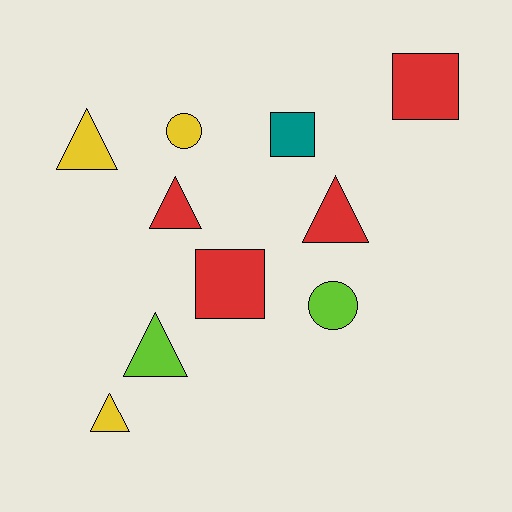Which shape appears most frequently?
Triangle, with 5 objects.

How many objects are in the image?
There are 10 objects.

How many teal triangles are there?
There are no teal triangles.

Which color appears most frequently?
Red, with 4 objects.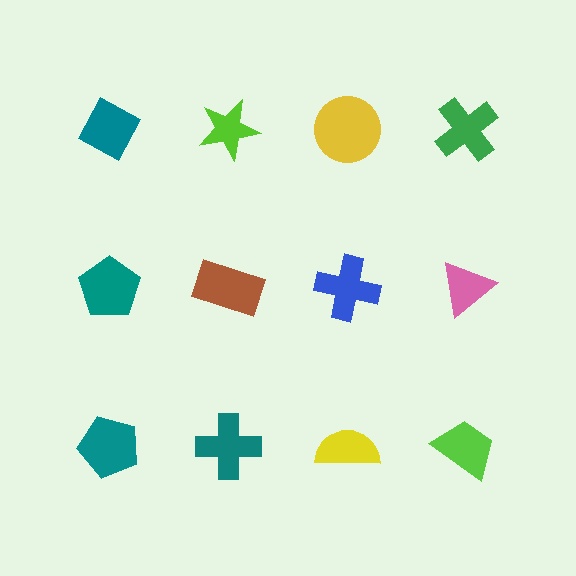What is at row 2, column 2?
A brown rectangle.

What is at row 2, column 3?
A blue cross.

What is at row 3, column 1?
A teal pentagon.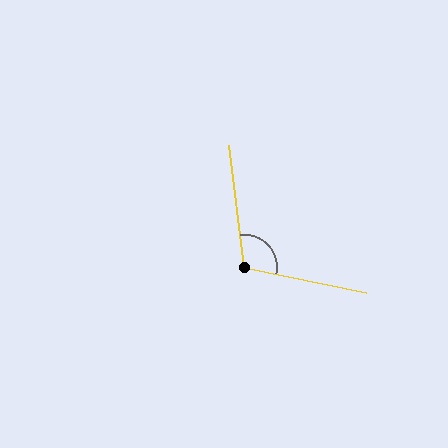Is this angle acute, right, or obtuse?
It is obtuse.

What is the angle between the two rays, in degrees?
Approximately 109 degrees.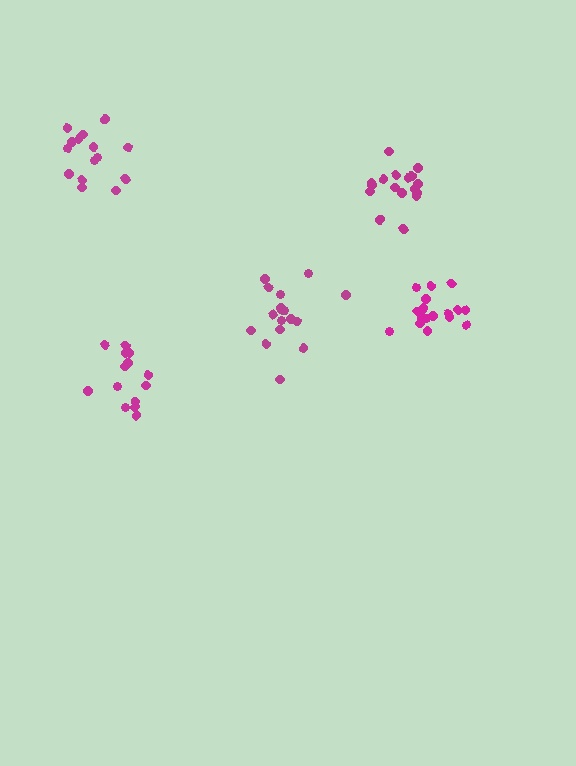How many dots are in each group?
Group 1: 17 dots, Group 2: 15 dots, Group 3: 17 dots, Group 4: 14 dots, Group 5: 18 dots (81 total).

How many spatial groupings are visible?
There are 5 spatial groupings.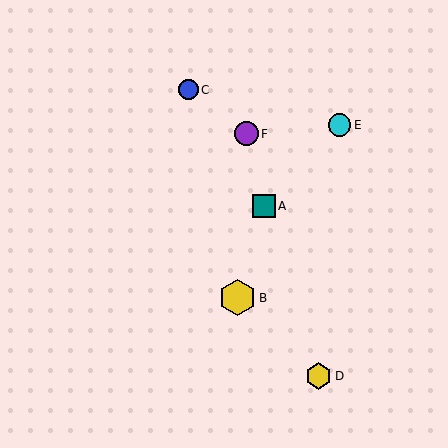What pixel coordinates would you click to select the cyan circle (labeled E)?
Click at (340, 125) to select the cyan circle E.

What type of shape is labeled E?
Shape E is a cyan circle.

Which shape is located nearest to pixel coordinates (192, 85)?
The blue circle (labeled C) at (188, 90) is nearest to that location.